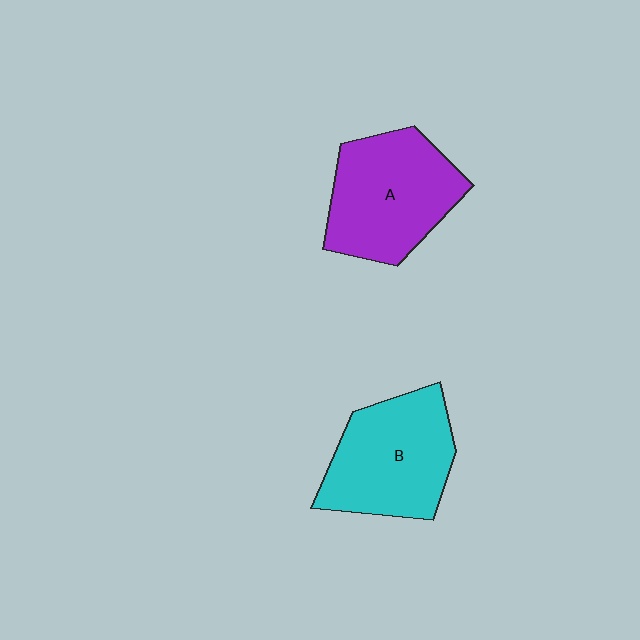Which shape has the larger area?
Shape A (purple).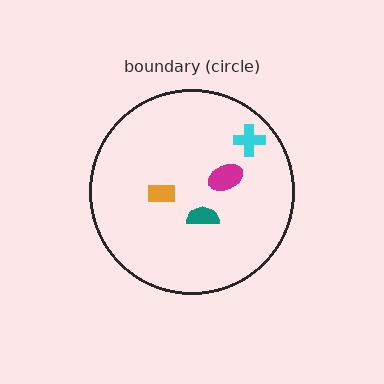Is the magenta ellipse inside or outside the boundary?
Inside.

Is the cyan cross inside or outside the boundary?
Inside.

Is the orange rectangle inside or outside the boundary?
Inside.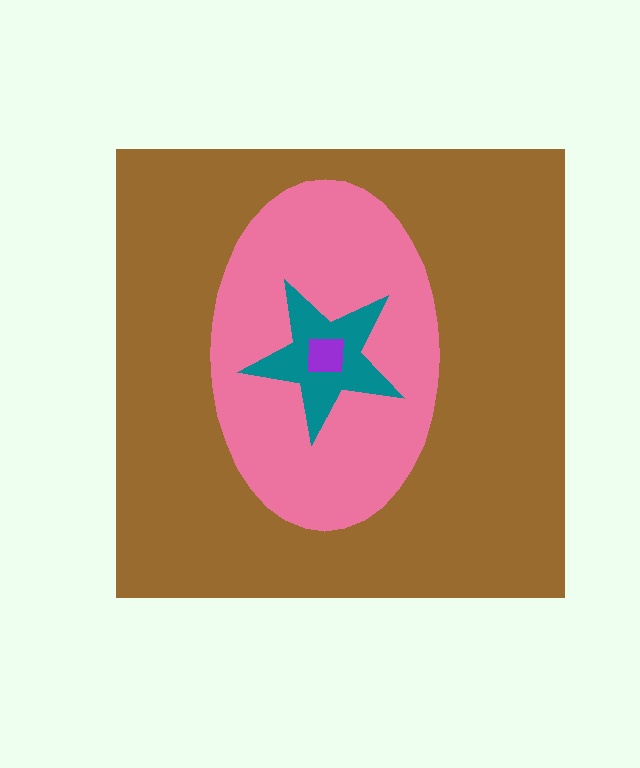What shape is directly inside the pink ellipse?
The teal star.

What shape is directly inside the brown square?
The pink ellipse.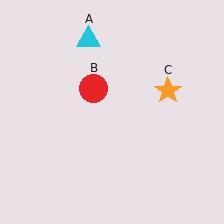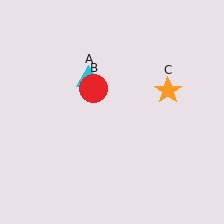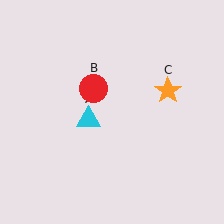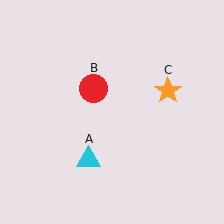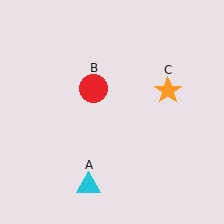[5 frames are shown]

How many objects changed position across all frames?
1 object changed position: cyan triangle (object A).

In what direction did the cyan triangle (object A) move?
The cyan triangle (object A) moved down.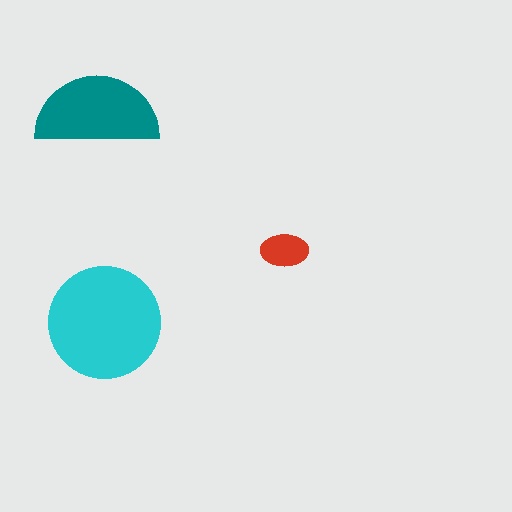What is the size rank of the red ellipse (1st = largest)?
3rd.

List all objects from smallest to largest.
The red ellipse, the teal semicircle, the cyan circle.